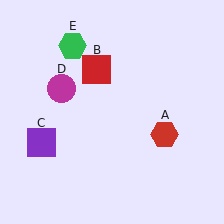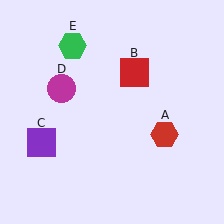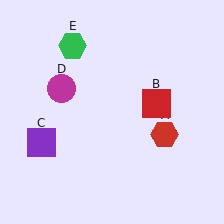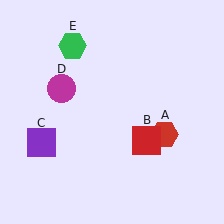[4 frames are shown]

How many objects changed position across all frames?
1 object changed position: red square (object B).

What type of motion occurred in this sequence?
The red square (object B) rotated clockwise around the center of the scene.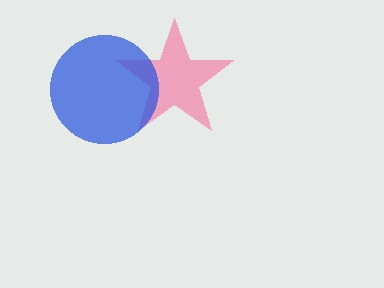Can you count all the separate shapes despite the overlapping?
Yes, there are 2 separate shapes.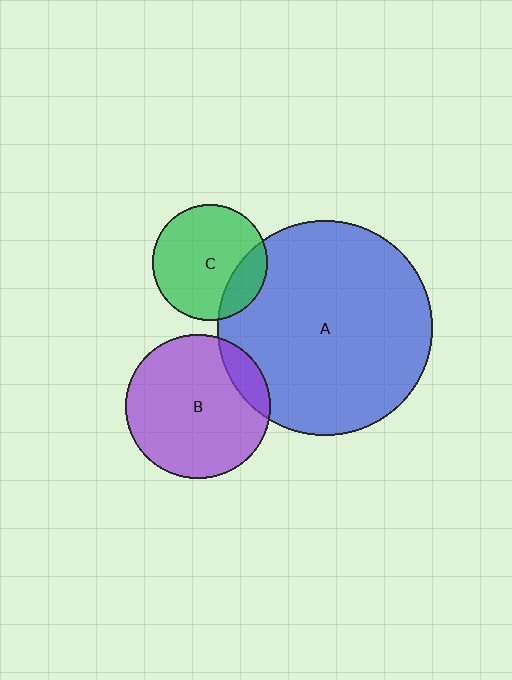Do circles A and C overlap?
Yes.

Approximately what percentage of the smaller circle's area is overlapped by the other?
Approximately 20%.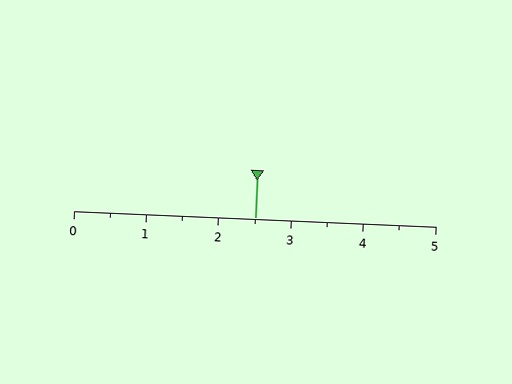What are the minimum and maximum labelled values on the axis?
The axis runs from 0 to 5.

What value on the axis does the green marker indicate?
The marker indicates approximately 2.5.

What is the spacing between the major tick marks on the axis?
The major ticks are spaced 1 apart.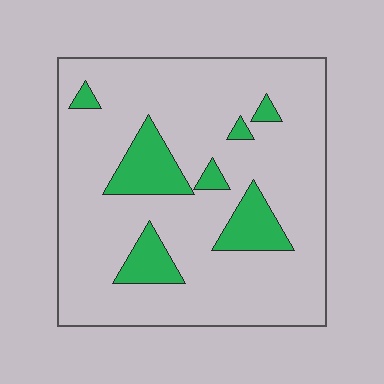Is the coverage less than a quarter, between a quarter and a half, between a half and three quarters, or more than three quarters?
Less than a quarter.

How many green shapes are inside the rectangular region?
7.